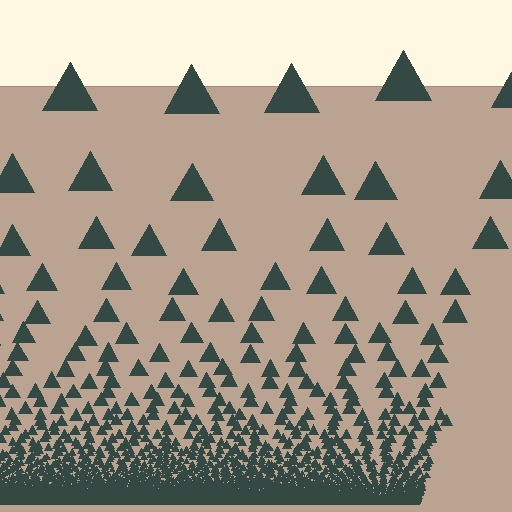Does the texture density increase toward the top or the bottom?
Density increases toward the bottom.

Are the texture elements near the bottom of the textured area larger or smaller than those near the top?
Smaller. The gradient is inverted — elements near the bottom are smaller and denser.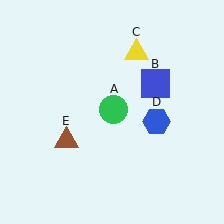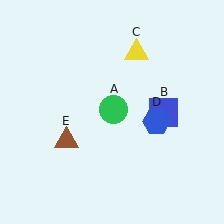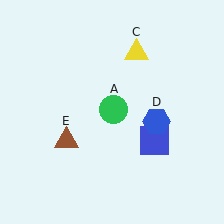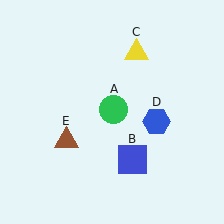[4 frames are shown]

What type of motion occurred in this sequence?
The blue square (object B) rotated clockwise around the center of the scene.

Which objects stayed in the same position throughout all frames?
Green circle (object A) and yellow triangle (object C) and blue hexagon (object D) and brown triangle (object E) remained stationary.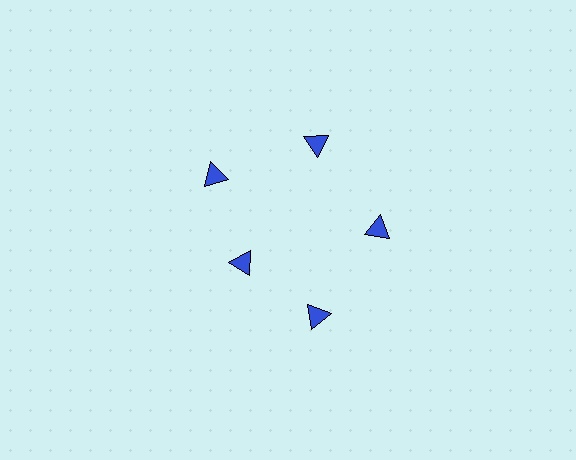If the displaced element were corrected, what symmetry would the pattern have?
It would have 5-fold rotational symmetry — the pattern would map onto itself every 72 degrees.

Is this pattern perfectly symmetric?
No. The 5 blue triangles are arranged in a ring, but one element near the 8 o'clock position is pulled inward toward the center, breaking the 5-fold rotational symmetry.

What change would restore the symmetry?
The symmetry would be restored by moving it outward, back onto the ring so that all 5 triangles sit at equal angles and equal distance from the center.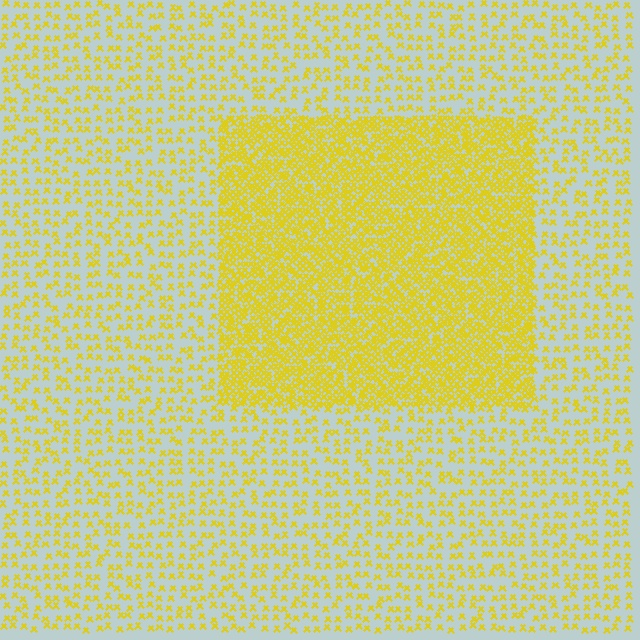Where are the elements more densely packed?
The elements are more densely packed inside the rectangle boundary.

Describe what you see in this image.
The image contains small yellow elements arranged at two different densities. A rectangle-shaped region is visible where the elements are more densely packed than the surrounding area.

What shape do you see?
I see a rectangle.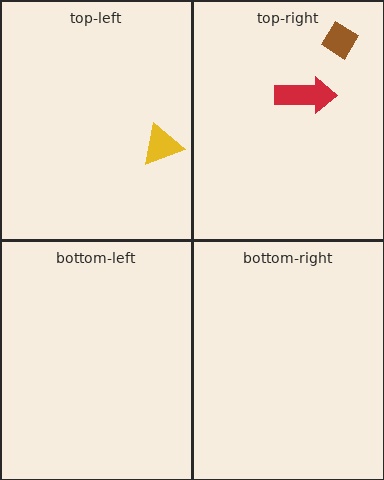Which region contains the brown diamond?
The top-right region.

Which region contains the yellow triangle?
The top-left region.